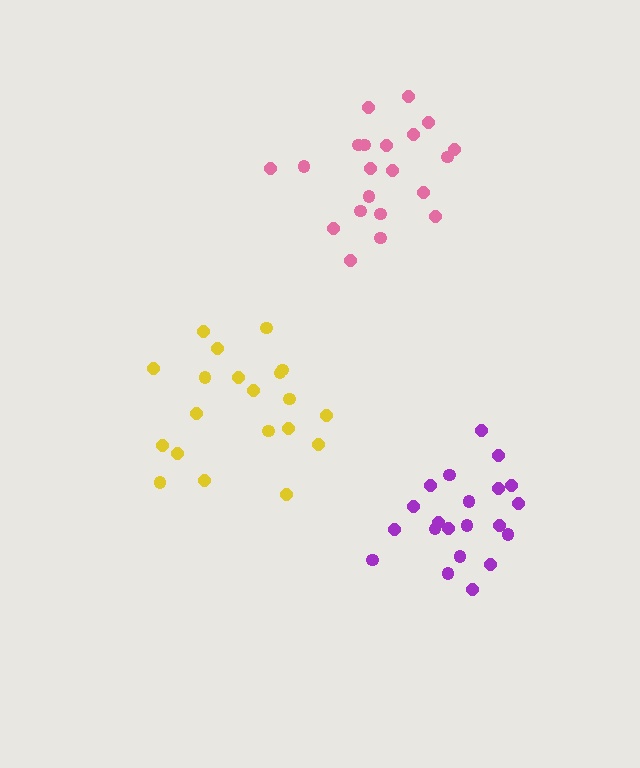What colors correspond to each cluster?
The clusters are colored: pink, yellow, purple.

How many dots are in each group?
Group 1: 21 dots, Group 2: 20 dots, Group 3: 21 dots (62 total).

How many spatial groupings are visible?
There are 3 spatial groupings.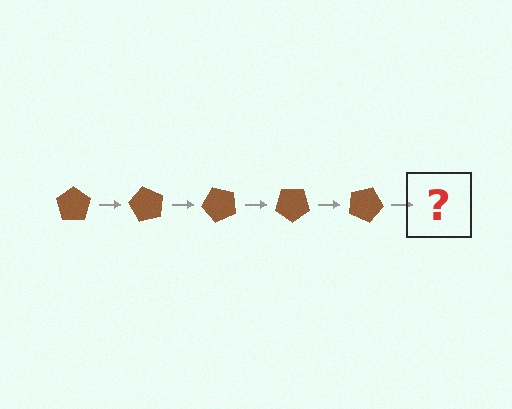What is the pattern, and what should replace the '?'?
The pattern is that the pentagon rotates 60 degrees each step. The '?' should be a brown pentagon rotated 300 degrees.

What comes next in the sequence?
The next element should be a brown pentagon rotated 300 degrees.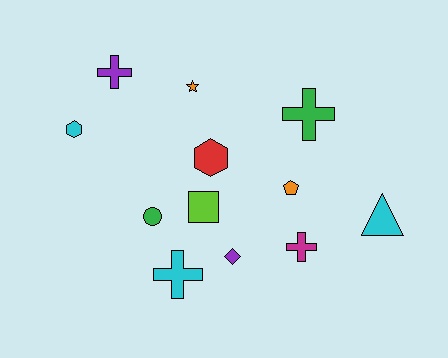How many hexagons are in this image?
There are 2 hexagons.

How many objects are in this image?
There are 12 objects.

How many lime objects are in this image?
There is 1 lime object.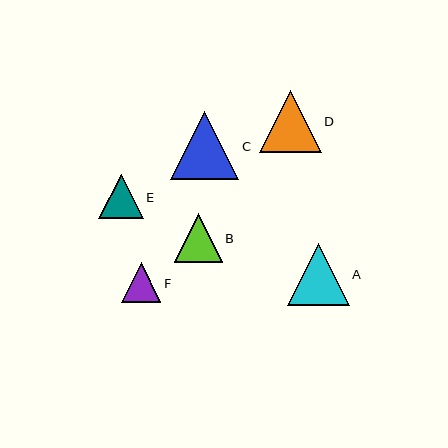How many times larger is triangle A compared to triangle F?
Triangle A is approximately 1.6 times the size of triangle F.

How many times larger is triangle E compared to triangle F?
Triangle E is approximately 1.1 times the size of triangle F.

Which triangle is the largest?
Triangle C is the largest with a size of approximately 68 pixels.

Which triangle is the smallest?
Triangle F is the smallest with a size of approximately 40 pixels.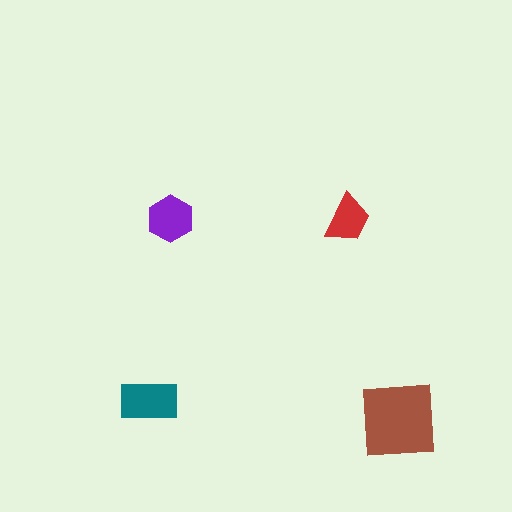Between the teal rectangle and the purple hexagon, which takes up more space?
The teal rectangle.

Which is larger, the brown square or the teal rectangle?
The brown square.